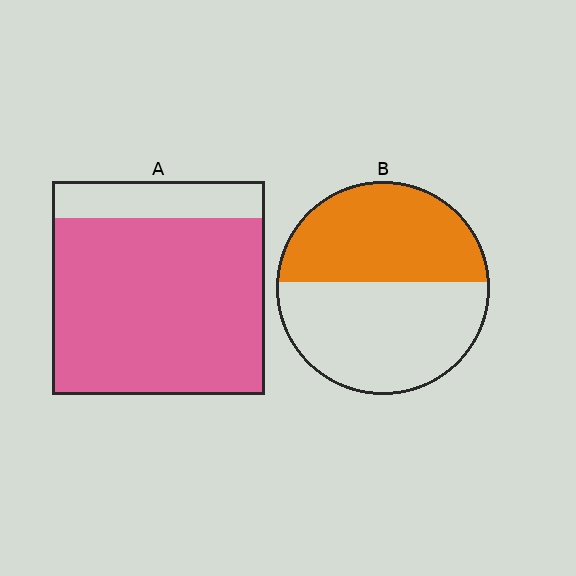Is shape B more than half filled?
Roughly half.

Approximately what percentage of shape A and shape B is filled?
A is approximately 85% and B is approximately 45%.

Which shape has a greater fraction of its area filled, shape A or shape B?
Shape A.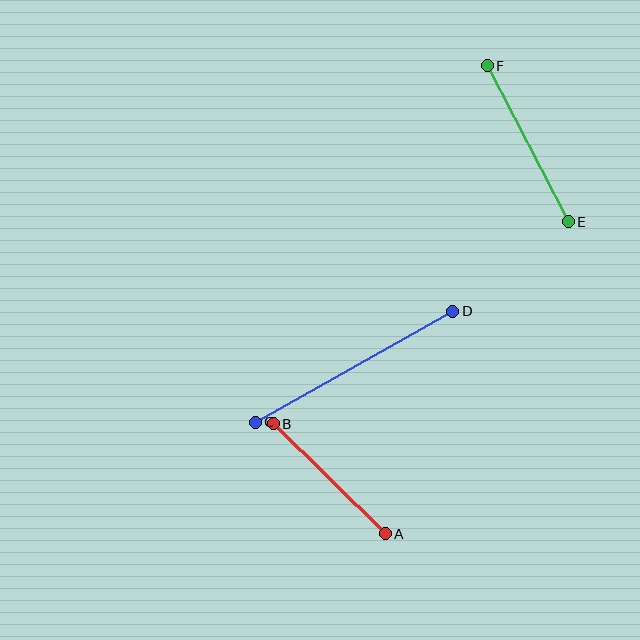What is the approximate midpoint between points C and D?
The midpoint is at approximately (354, 367) pixels.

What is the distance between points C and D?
The distance is approximately 227 pixels.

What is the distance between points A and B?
The distance is approximately 157 pixels.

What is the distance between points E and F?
The distance is approximately 176 pixels.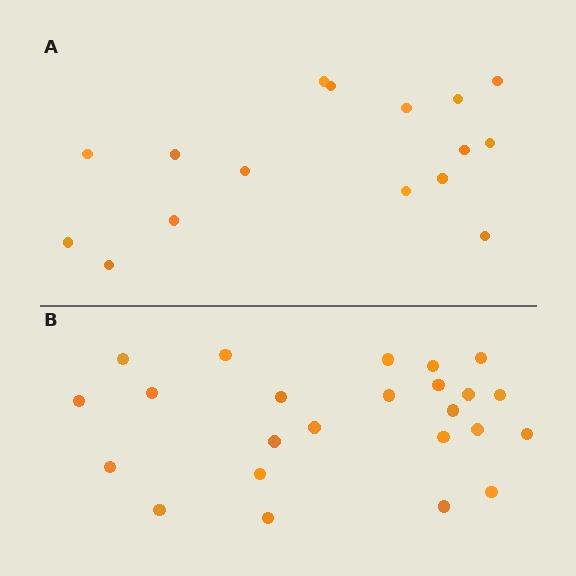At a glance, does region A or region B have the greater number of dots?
Region B (the bottom region) has more dots.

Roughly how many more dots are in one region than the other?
Region B has roughly 8 or so more dots than region A.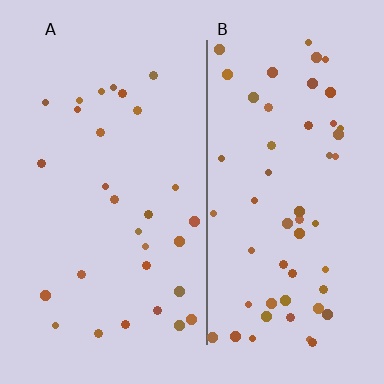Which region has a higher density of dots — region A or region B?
B (the right).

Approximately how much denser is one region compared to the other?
Approximately 1.9× — region B over region A.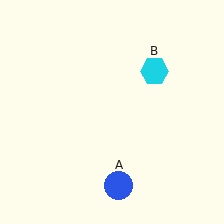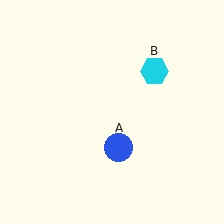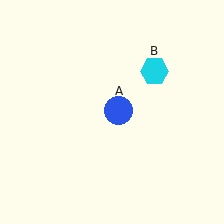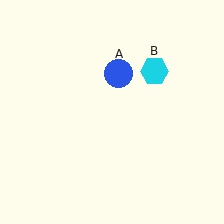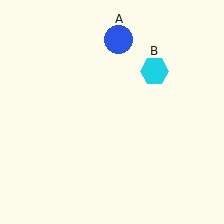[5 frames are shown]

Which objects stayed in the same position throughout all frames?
Cyan hexagon (object B) remained stationary.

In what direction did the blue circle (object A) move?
The blue circle (object A) moved up.